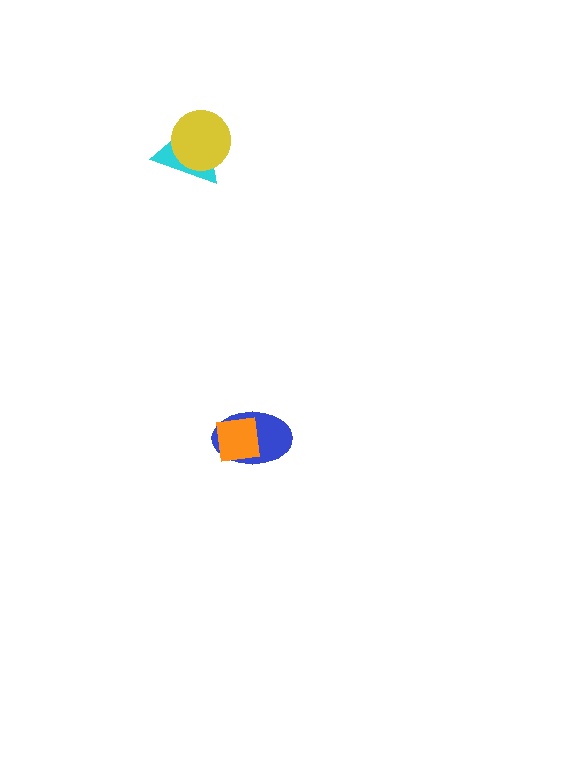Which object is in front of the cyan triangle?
The yellow circle is in front of the cyan triangle.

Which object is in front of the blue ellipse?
The orange square is in front of the blue ellipse.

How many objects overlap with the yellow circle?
1 object overlaps with the yellow circle.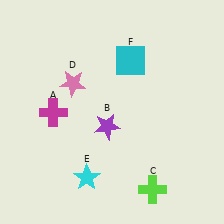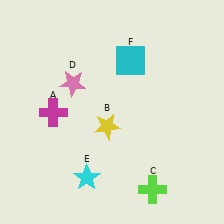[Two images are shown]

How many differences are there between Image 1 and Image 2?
There is 1 difference between the two images.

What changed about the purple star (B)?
In Image 1, B is purple. In Image 2, it changed to yellow.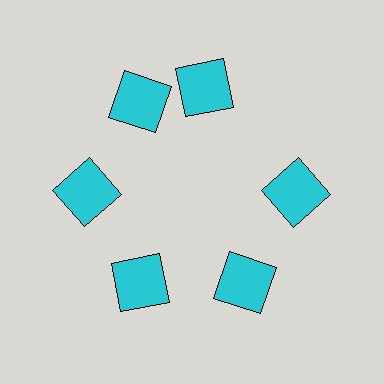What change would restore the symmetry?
The symmetry would be restored by rotating it back into even spacing with its neighbors so that all 6 squares sit at equal angles and equal distance from the center.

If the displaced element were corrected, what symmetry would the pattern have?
It would have 6-fold rotational symmetry — the pattern would map onto itself every 60 degrees.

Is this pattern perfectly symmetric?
No. The 6 cyan squares are arranged in a ring, but one element near the 1 o'clock position is rotated out of alignment along the ring, breaking the 6-fold rotational symmetry.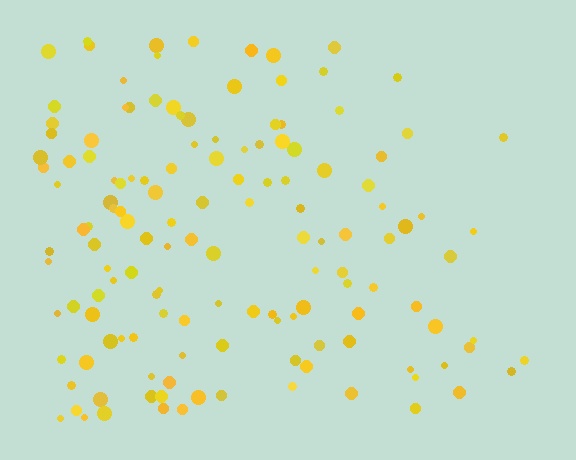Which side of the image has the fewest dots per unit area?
The right.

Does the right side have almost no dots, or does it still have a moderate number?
Still a moderate number, just noticeably fewer than the left.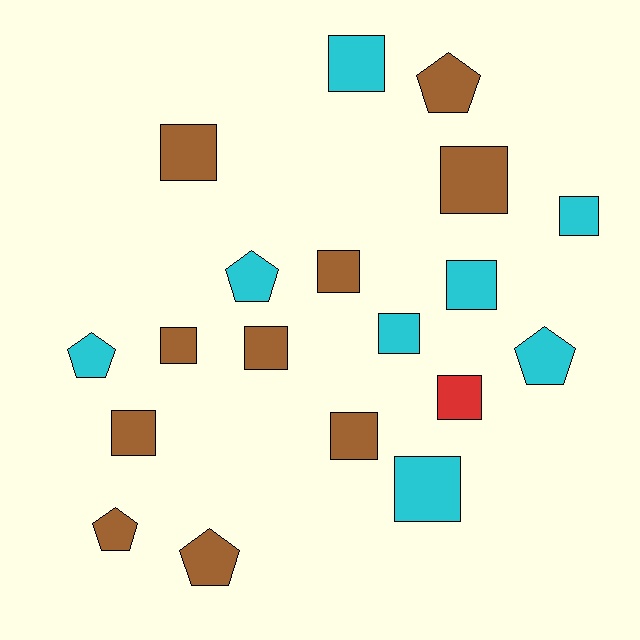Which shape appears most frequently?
Square, with 13 objects.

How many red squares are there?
There is 1 red square.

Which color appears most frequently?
Brown, with 10 objects.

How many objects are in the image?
There are 19 objects.